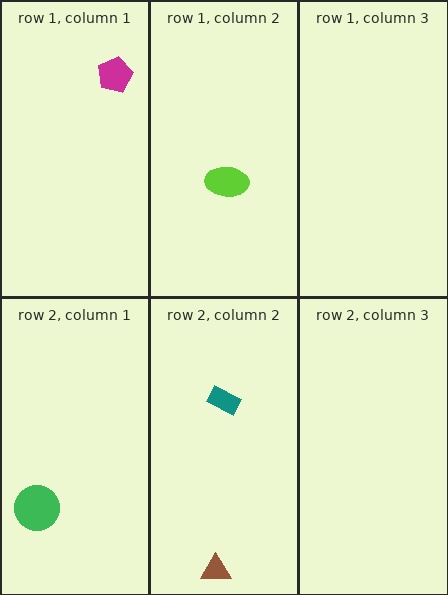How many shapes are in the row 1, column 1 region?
1.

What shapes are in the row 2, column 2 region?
The teal rectangle, the brown triangle.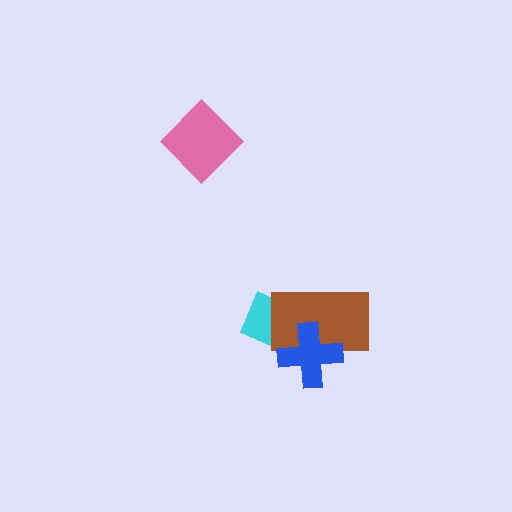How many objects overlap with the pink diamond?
0 objects overlap with the pink diamond.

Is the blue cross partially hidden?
No, no other shape covers it.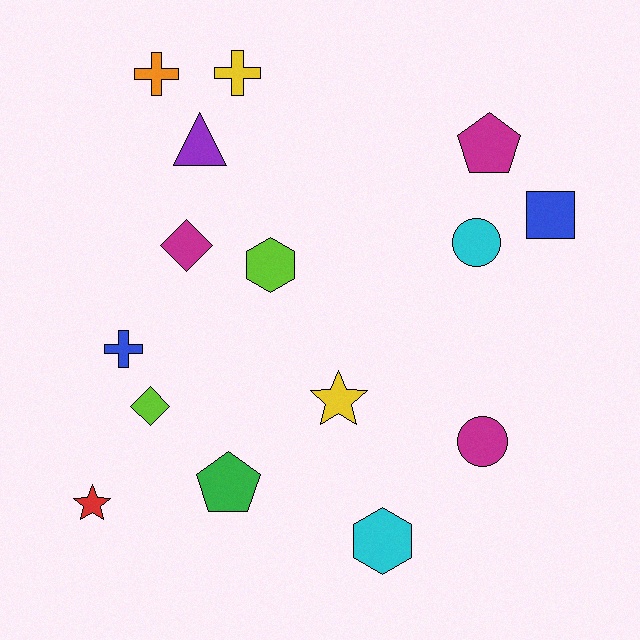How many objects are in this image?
There are 15 objects.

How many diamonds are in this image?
There are 2 diamonds.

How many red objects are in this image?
There is 1 red object.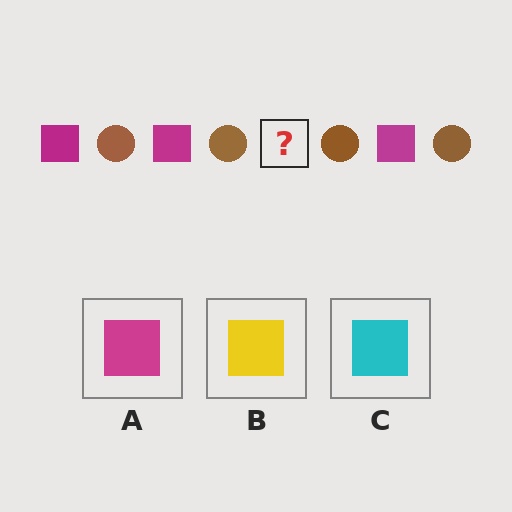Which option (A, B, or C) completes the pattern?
A.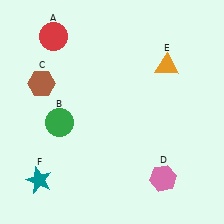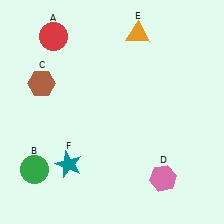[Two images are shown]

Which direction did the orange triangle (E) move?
The orange triangle (E) moved up.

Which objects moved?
The objects that moved are: the green circle (B), the orange triangle (E), the teal star (F).